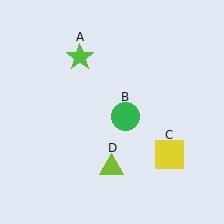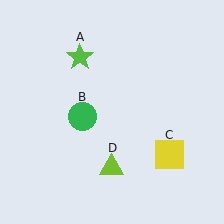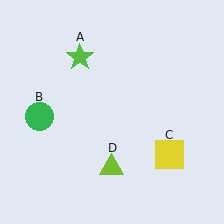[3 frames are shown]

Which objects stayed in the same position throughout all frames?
Lime star (object A) and yellow square (object C) and lime triangle (object D) remained stationary.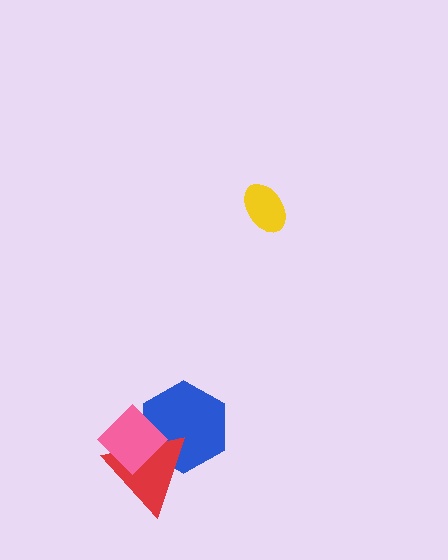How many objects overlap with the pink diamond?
2 objects overlap with the pink diamond.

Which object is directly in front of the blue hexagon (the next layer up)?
The red triangle is directly in front of the blue hexagon.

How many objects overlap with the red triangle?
2 objects overlap with the red triangle.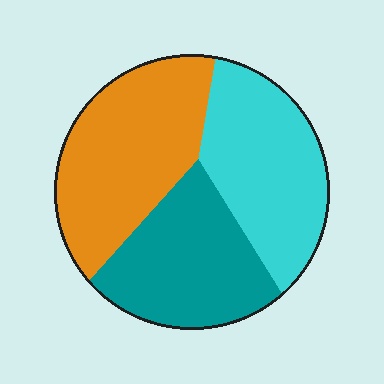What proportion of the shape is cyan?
Cyan covers 33% of the shape.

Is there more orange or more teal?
Orange.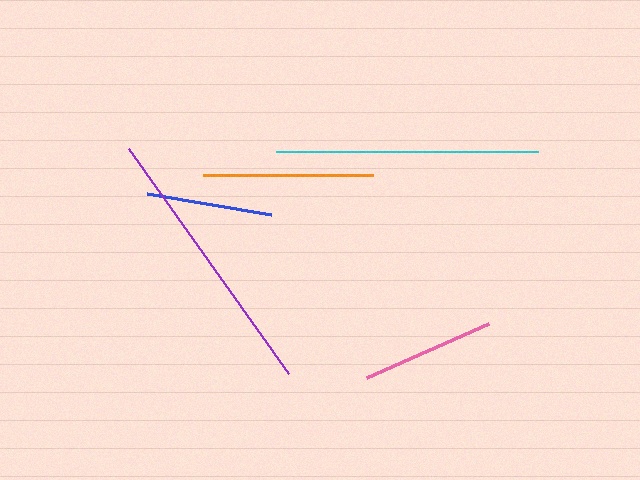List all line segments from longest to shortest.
From longest to shortest: purple, cyan, orange, pink, blue.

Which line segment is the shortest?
The blue line is the shortest at approximately 126 pixels.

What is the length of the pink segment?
The pink segment is approximately 133 pixels long.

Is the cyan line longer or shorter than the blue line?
The cyan line is longer than the blue line.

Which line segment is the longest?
The purple line is the longest at approximately 276 pixels.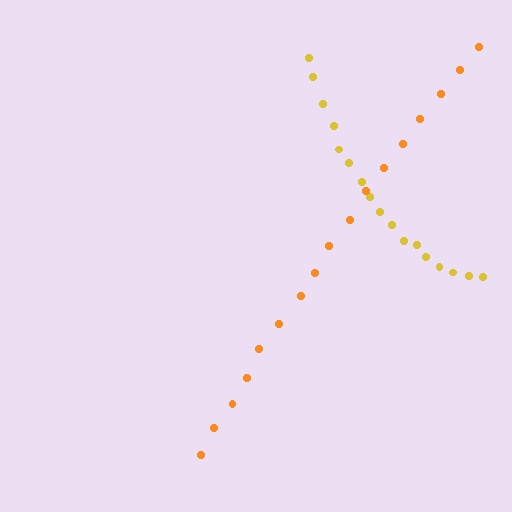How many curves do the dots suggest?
There are 2 distinct paths.